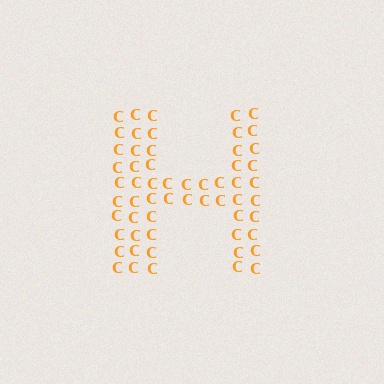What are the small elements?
The small elements are letter C's.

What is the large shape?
The large shape is the letter H.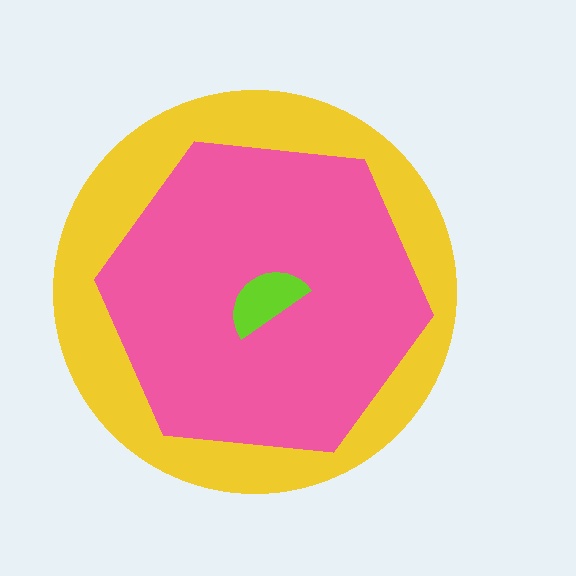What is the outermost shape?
The yellow circle.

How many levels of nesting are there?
3.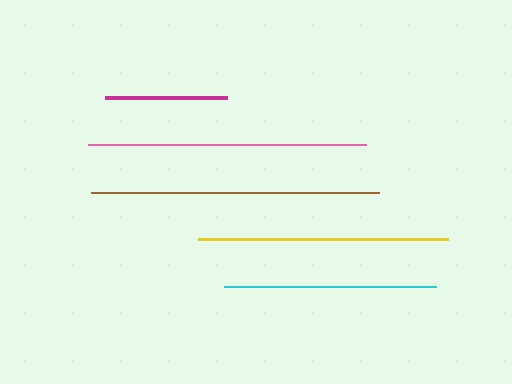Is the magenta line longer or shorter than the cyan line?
The cyan line is longer than the magenta line.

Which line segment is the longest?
The brown line is the longest at approximately 288 pixels.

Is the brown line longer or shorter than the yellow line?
The brown line is longer than the yellow line.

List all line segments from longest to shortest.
From longest to shortest: brown, pink, yellow, cyan, magenta.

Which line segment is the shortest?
The magenta line is the shortest at approximately 123 pixels.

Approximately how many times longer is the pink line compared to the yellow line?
The pink line is approximately 1.1 times the length of the yellow line.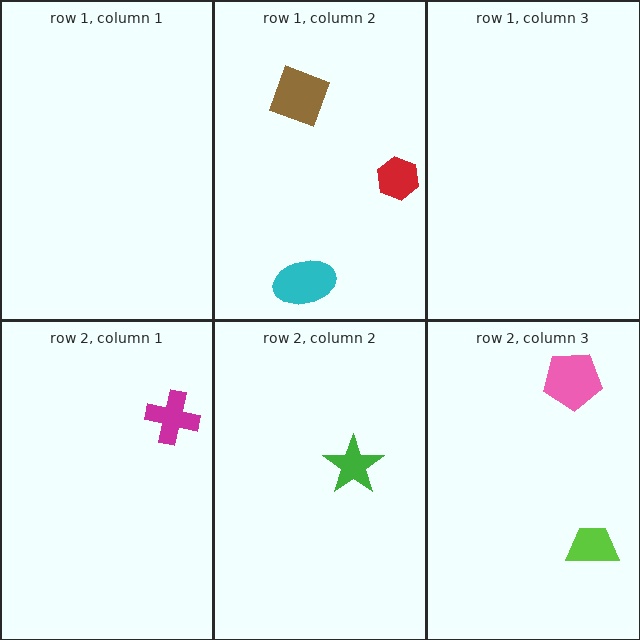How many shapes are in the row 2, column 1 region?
1.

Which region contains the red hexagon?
The row 1, column 2 region.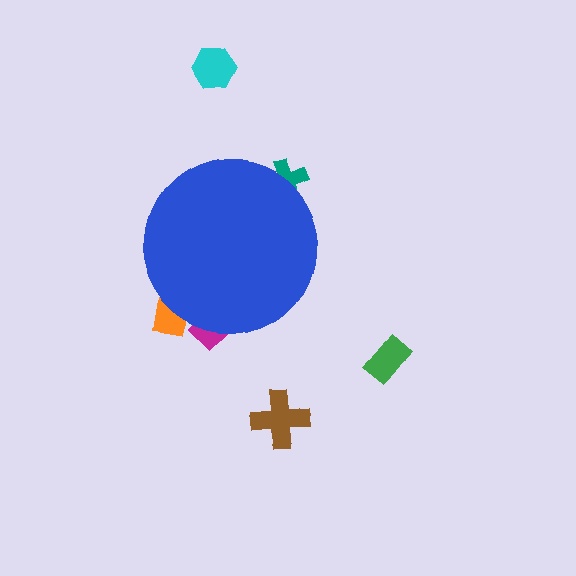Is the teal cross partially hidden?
Yes, the teal cross is partially hidden behind the blue circle.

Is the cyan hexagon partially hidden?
No, the cyan hexagon is fully visible.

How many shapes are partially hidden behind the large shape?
3 shapes are partially hidden.